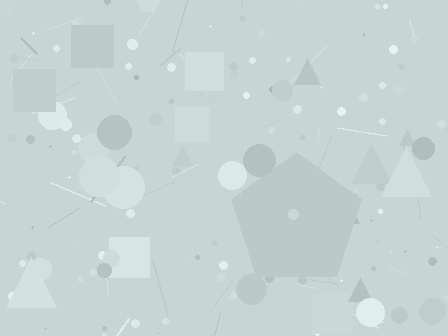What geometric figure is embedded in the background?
A pentagon is embedded in the background.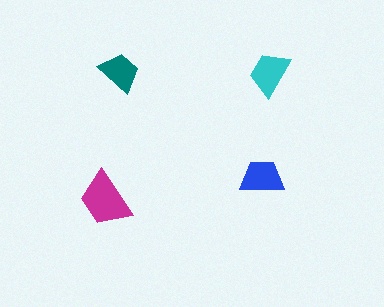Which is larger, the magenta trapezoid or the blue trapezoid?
The magenta one.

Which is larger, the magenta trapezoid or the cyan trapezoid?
The magenta one.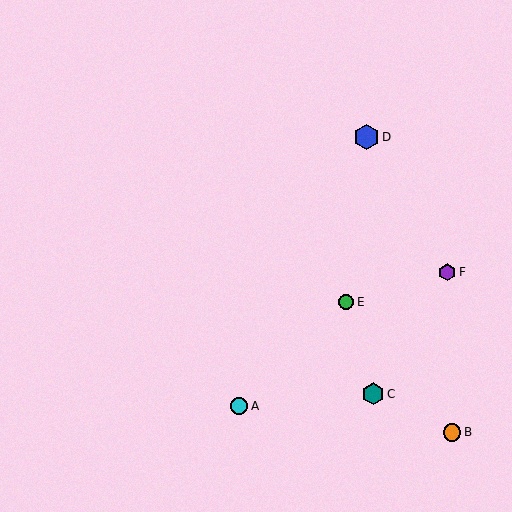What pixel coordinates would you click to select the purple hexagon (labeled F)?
Click at (447, 272) to select the purple hexagon F.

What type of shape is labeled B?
Shape B is an orange circle.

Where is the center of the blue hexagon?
The center of the blue hexagon is at (366, 137).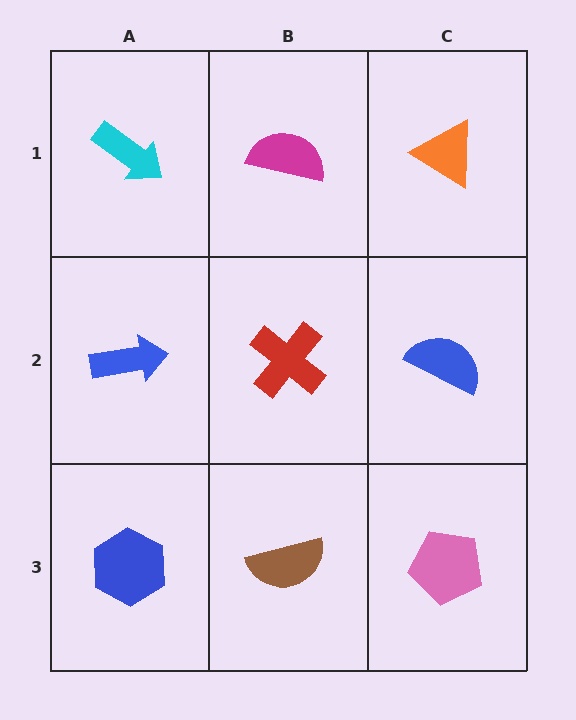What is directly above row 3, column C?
A blue semicircle.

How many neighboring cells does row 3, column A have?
2.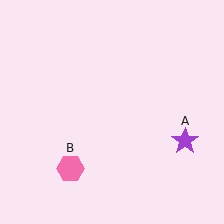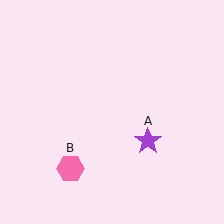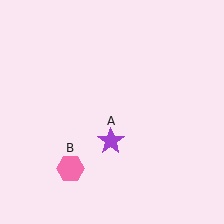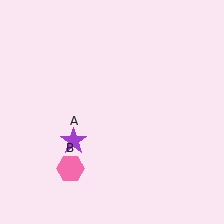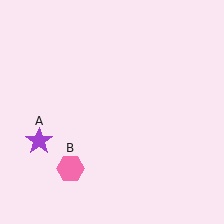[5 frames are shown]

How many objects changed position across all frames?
1 object changed position: purple star (object A).